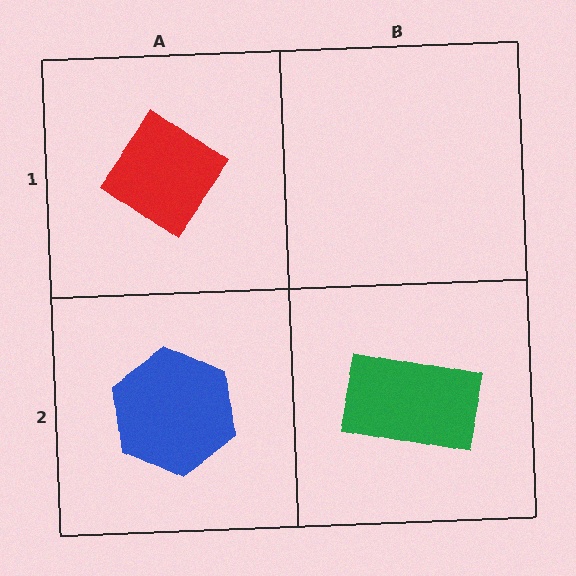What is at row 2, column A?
A blue hexagon.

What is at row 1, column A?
A red diamond.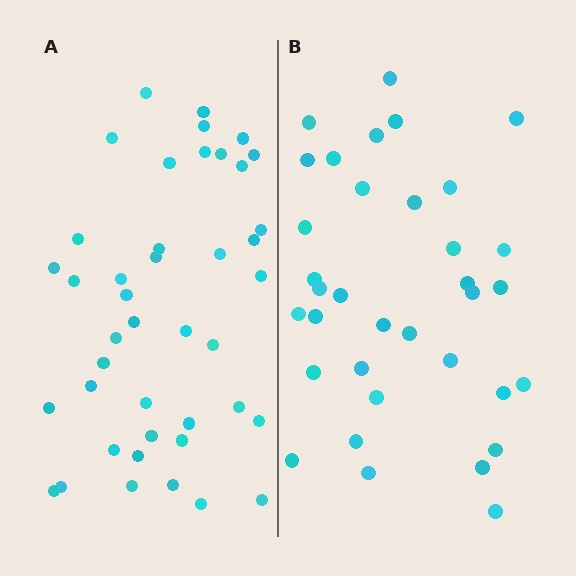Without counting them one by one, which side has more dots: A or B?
Region A (the left region) has more dots.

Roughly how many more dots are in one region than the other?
Region A has roughly 8 or so more dots than region B.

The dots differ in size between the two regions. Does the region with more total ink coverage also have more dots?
No. Region B has more total ink coverage because its dots are larger, but region A actually contains more individual dots. Total area can be misleading — the number of items is what matters here.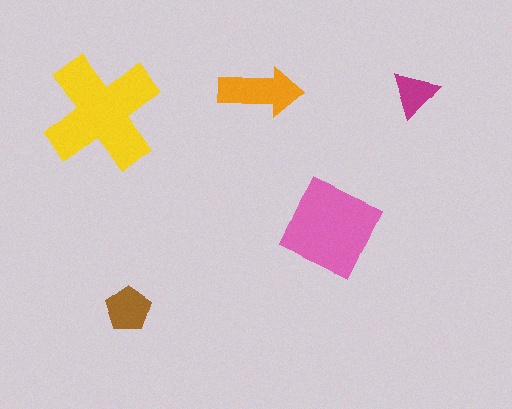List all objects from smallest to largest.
The magenta triangle, the brown pentagon, the orange arrow, the pink diamond, the yellow cross.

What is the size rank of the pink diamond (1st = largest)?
2nd.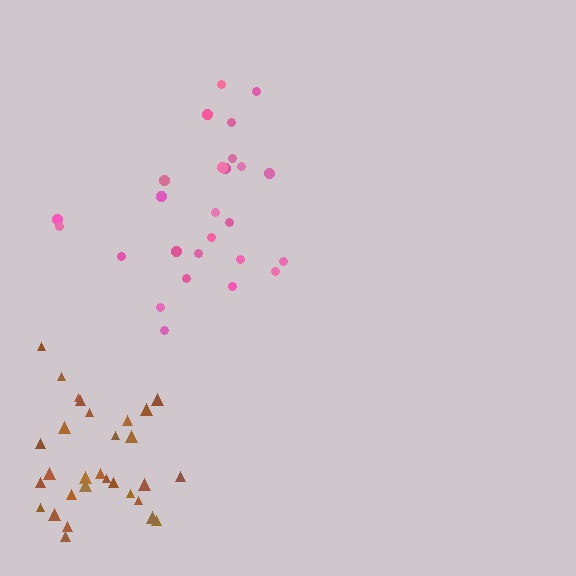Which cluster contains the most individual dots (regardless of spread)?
Brown (30).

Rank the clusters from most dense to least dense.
brown, pink.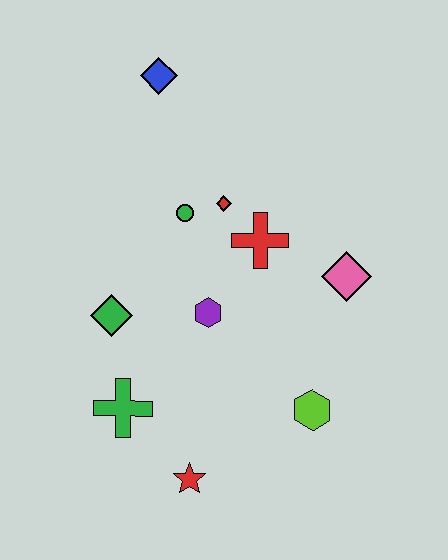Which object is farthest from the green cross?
The blue diamond is farthest from the green cross.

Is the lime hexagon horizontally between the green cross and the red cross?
No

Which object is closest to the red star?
The green cross is closest to the red star.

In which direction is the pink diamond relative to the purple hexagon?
The pink diamond is to the right of the purple hexagon.